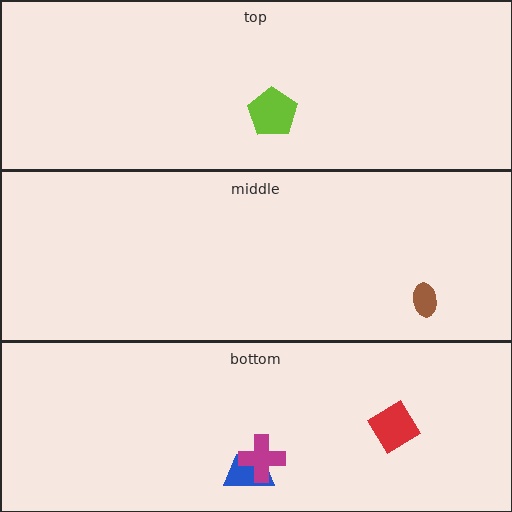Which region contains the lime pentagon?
The top region.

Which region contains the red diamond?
The bottom region.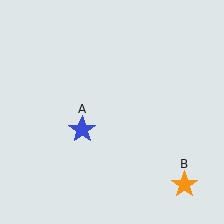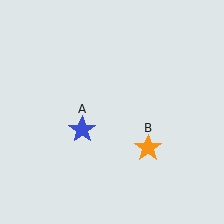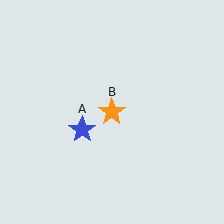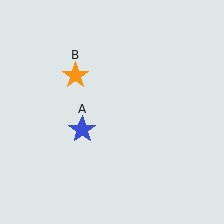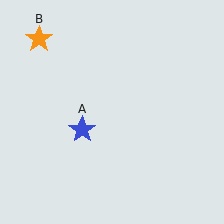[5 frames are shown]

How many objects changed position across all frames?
1 object changed position: orange star (object B).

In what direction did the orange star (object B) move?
The orange star (object B) moved up and to the left.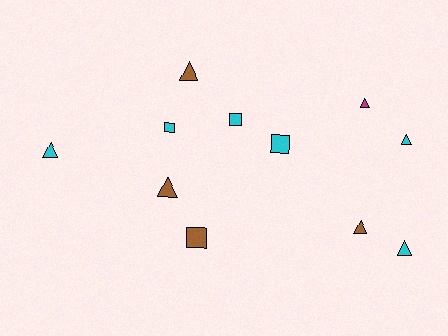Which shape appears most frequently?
Triangle, with 7 objects.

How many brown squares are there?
There is 1 brown square.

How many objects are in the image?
There are 11 objects.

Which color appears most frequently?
Cyan, with 6 objects.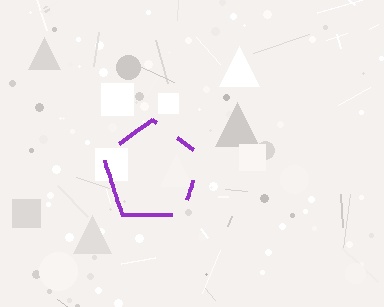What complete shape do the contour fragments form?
The contour fragments form a pentagon.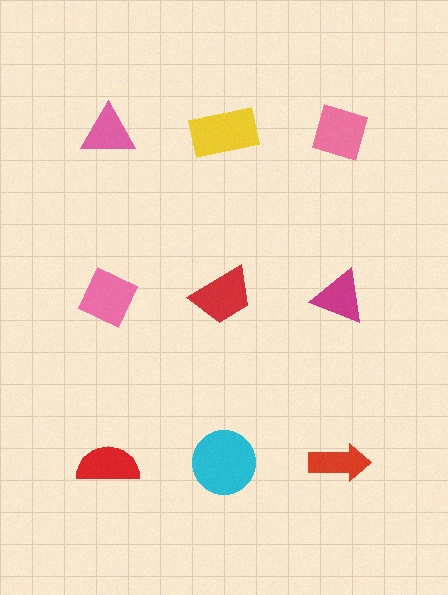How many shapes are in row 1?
3 shapes.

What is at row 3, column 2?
A cyan circle.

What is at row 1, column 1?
A pink triangle.